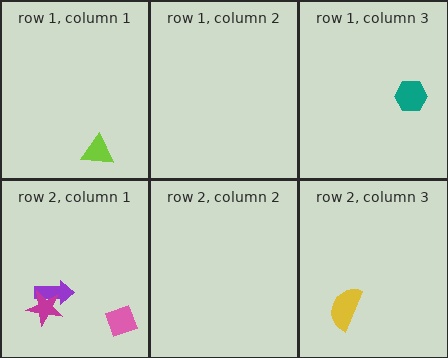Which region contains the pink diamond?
The row 2, column 1 region.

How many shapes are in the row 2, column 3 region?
1.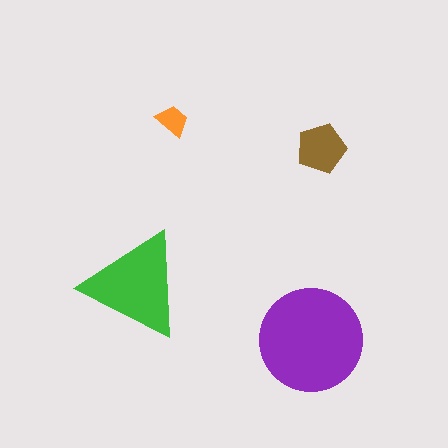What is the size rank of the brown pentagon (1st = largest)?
3rd.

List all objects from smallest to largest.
The orange trapezoid, the brown pentagon, the green triangle, the purple circle.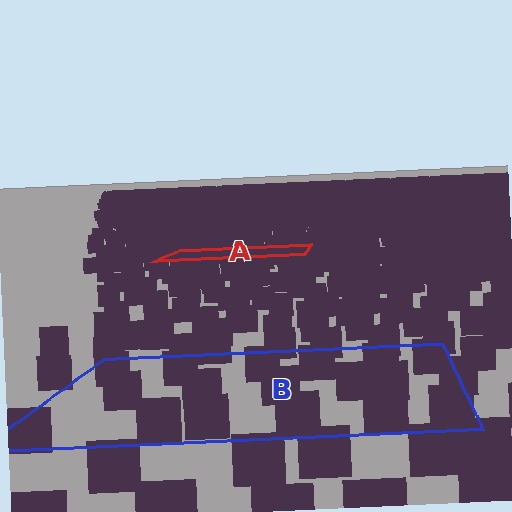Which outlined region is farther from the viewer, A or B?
Region A is farther from the viewer — the texture elements inside it appear smaller and more densely packed.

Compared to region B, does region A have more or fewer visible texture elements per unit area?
Region A has more texture elements per unit area — they are packed more densely because it is farther away.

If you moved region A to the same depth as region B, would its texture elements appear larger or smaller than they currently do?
They would appear larger. At a closer depth, the same texture elements are projected at a bigger on-screen size.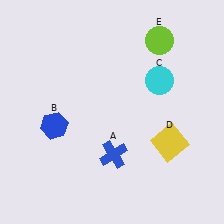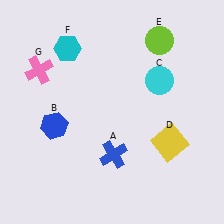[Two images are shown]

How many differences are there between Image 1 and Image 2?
There are 2 differences between the two images.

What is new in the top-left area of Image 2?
A cyan hexagon (F) was added in the top-left area of Image 2.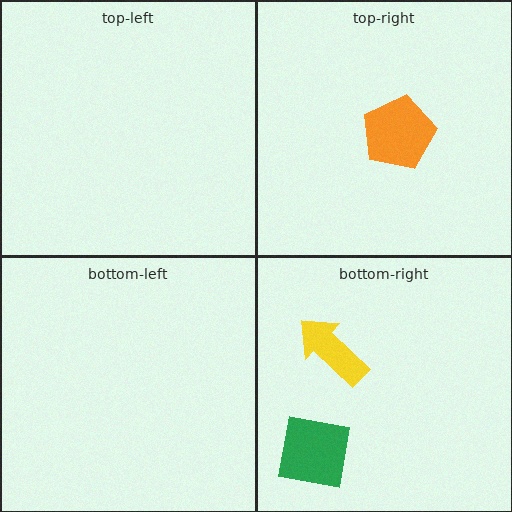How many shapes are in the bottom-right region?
2.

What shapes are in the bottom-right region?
The green square, the yellow arrow.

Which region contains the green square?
The bottom-right region.